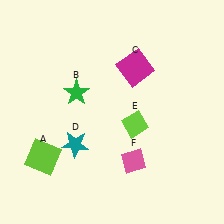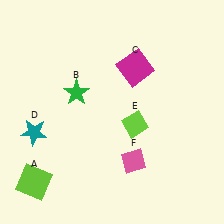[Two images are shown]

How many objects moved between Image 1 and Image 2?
2 objects moved between the two images.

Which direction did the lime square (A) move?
The lime square (A) moved down.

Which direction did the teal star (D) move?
The teal star (D) moved left.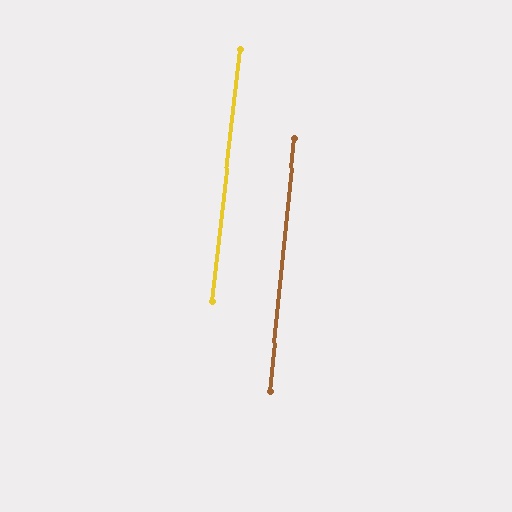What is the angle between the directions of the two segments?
Approximately 1 degree.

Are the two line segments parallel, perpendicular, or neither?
Parallel — their directions differ by only 0.5°.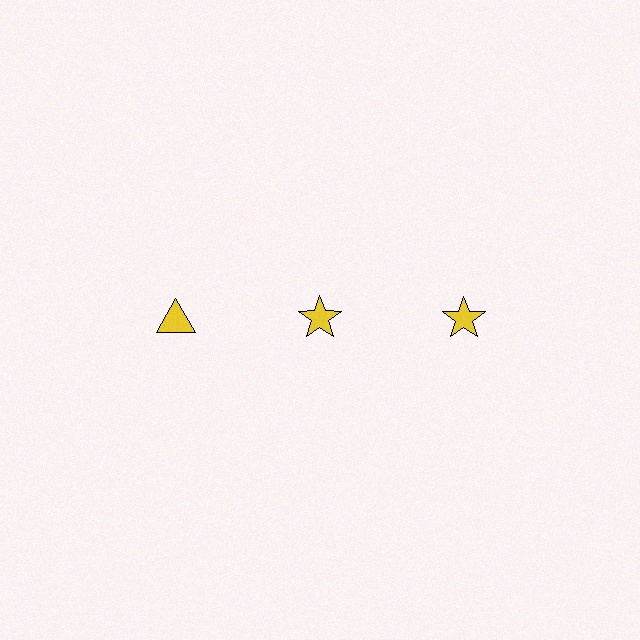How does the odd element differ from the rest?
It has a different shape: triangle instead of star.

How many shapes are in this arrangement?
There are 3 shapes arranged in a grid pattern.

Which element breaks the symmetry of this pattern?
The yellow triangle in the top row, leftmost column breaks the symmetry. All other shapes are yellow stars.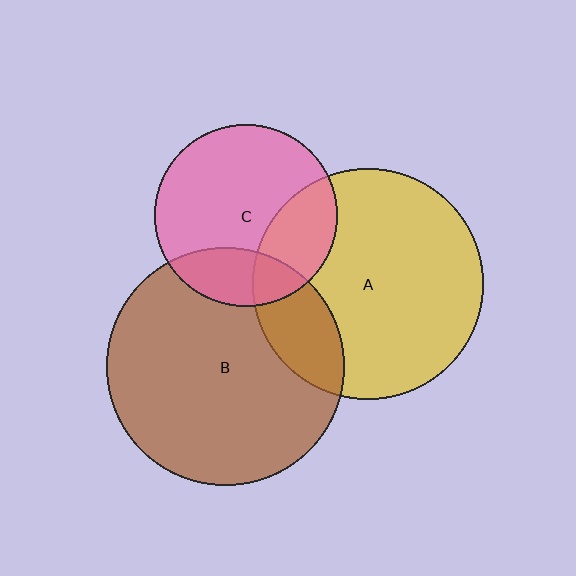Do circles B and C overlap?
Yes.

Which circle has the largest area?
Circle B (brown).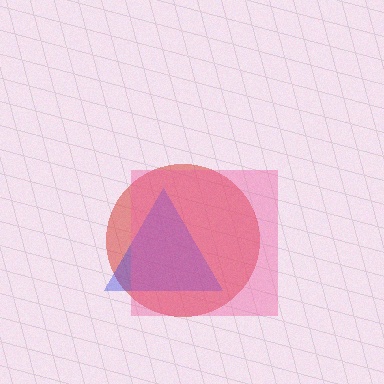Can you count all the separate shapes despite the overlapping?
Yes, there are 3 separate shapes.